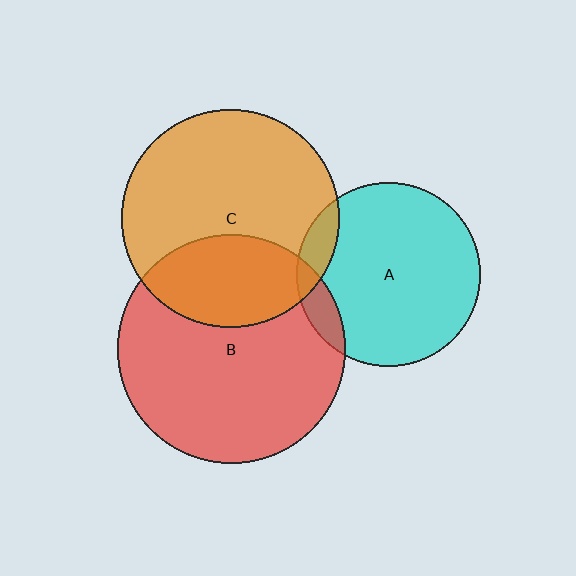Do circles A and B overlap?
Yes.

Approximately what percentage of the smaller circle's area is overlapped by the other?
Approximately 10%.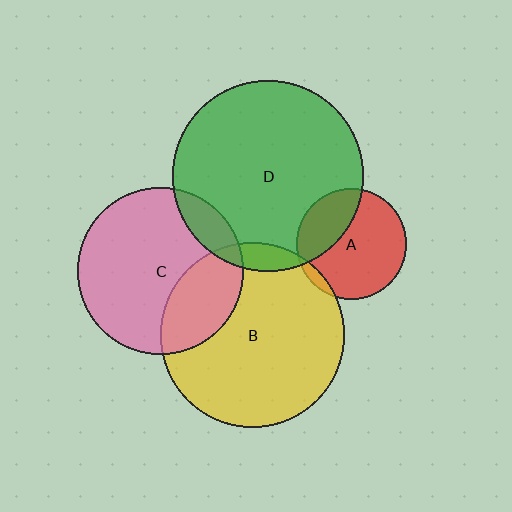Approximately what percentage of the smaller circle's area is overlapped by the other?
Approximately 25%.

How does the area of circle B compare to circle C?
Approximately 1.2 times.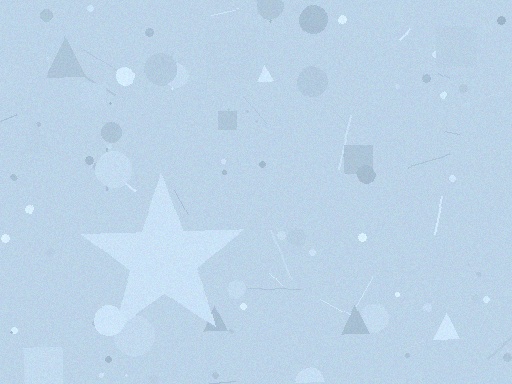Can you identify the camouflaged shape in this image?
The camouflaged shape is a star.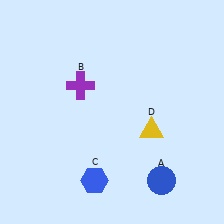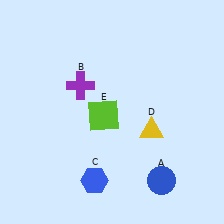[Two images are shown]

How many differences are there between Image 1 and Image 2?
There is 1 difference between the two images.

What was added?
A lime square (E) was added in Image 2.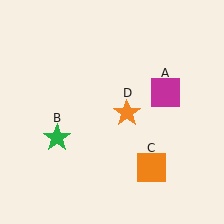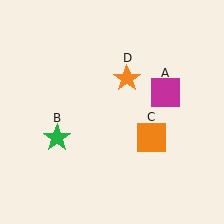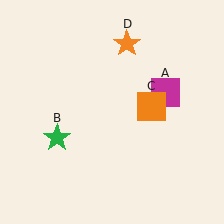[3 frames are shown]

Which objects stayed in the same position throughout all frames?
Magenta square (object A) and green star (object B) remained stationary.